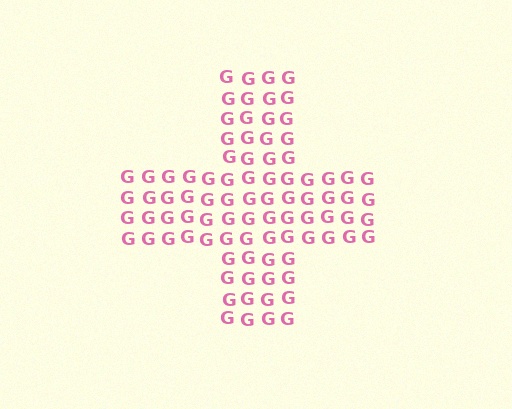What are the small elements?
The small elements are letter G's.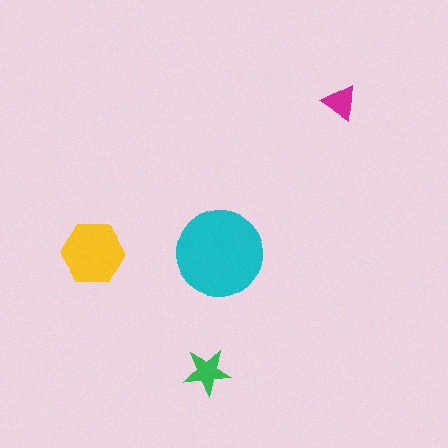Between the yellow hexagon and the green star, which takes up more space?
The yellow hexagon.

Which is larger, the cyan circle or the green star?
The cyan circle.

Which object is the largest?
The cyan circle.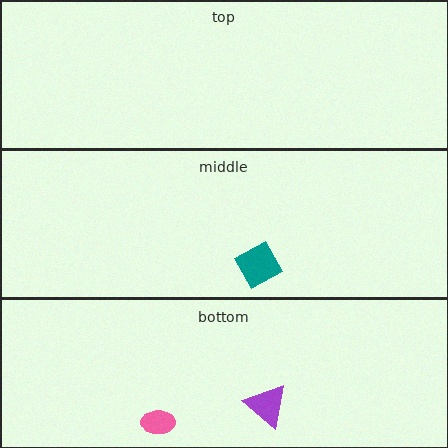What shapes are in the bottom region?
The pink ellipse, the purple triangle.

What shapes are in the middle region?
The teal diamond.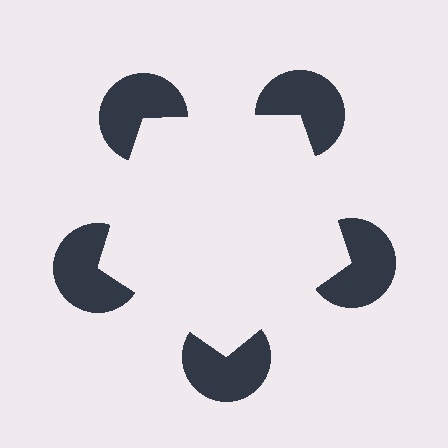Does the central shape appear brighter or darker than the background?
It typically appears slightly brighter than the background, even though no actual brightness change is drawn.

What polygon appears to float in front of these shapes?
An illusory pentagon — its edges are inferred from the aligned wedge cuts in the pac-man discs, not physically drawn.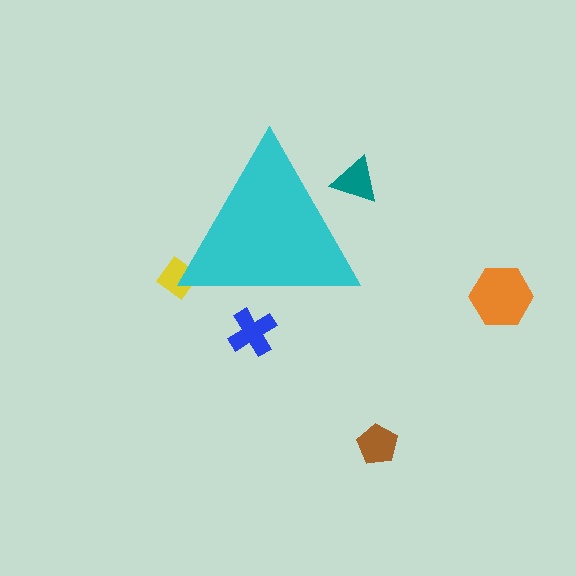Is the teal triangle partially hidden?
Yes, the teal triangle is partially hidden behind the cyan triangle.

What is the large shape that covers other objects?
A cyan triangle.